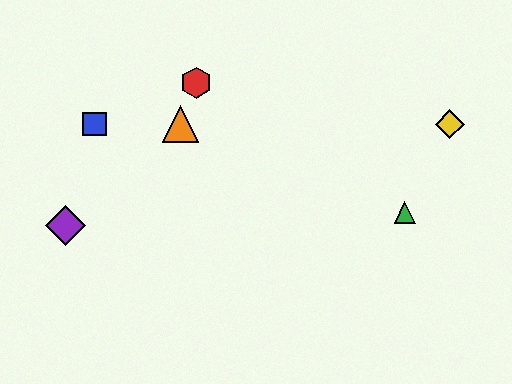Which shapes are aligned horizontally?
The blue square, the yellow diamond, the orange triangle are aligned horizontally.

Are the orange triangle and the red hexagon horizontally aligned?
No, the orange triangle is at y≈124 and the red hexagon is at y≈83.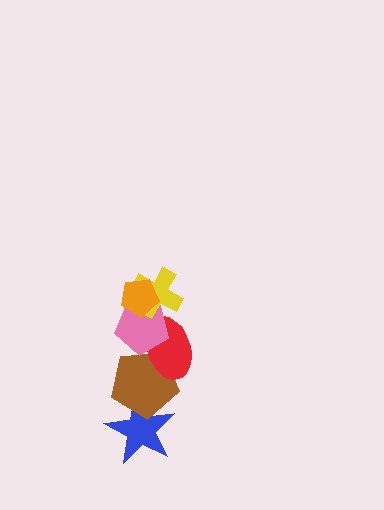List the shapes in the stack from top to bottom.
From top to bottom: the orange pentagon, the yellow cross, the pink pentagon, the red ellipse, the brown pentagon, the blue star.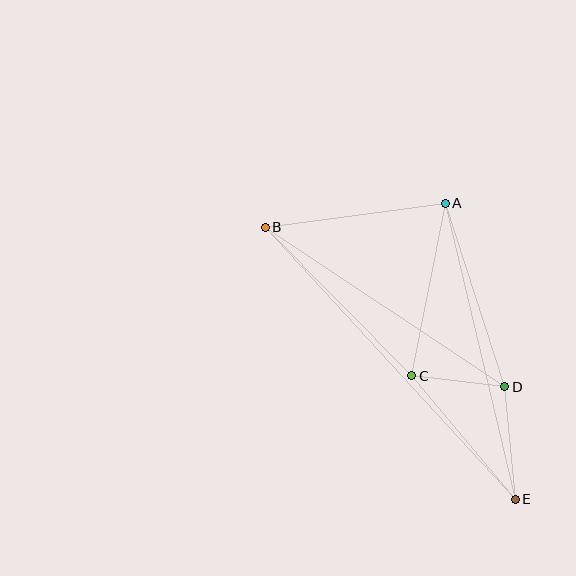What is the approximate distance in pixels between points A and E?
The distance between A and E is approximately 304 pixels.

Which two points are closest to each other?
Points C and D are closest to each other.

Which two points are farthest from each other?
Points B and E are farthest from each other.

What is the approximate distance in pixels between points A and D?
The distance between A and D is approximately 193 pixels.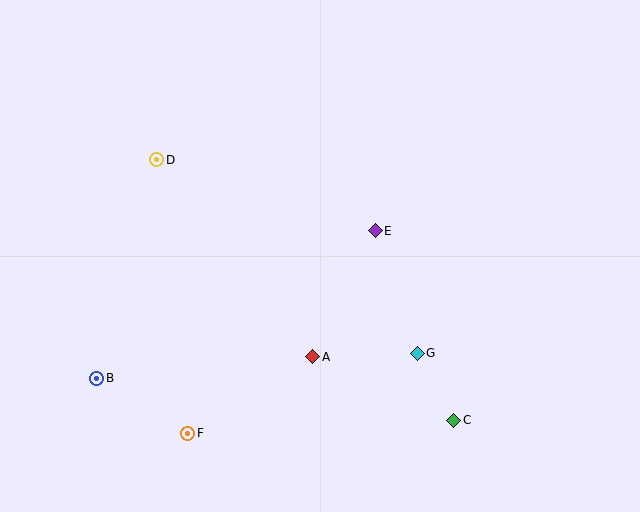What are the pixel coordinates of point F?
Point F is at (188, 433).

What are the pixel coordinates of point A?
Point A is at (313, 357).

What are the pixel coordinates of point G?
Point G is at (417, 353).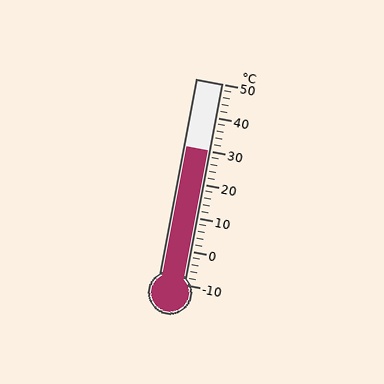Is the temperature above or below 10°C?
The temperature is above 10°C.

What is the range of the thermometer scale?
The thermometer scale ranges from -10°C to 50°C.